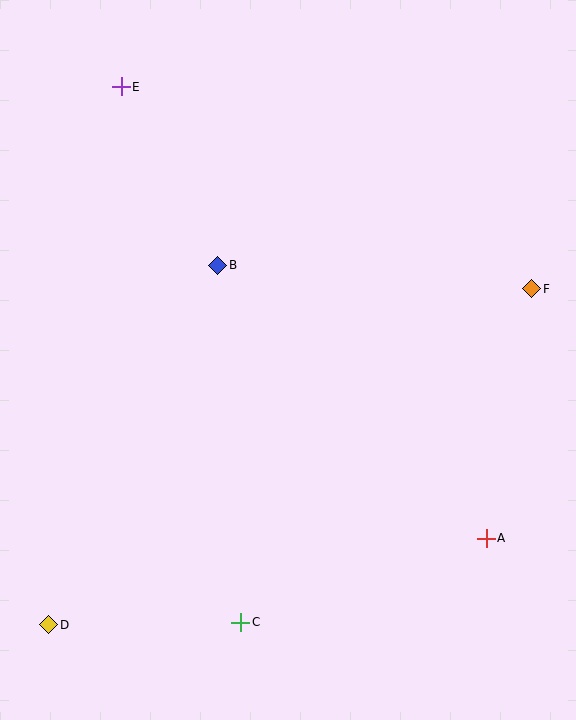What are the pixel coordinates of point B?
Point B is at (218, 265).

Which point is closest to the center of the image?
Point B at (218, 265) is closest to the center.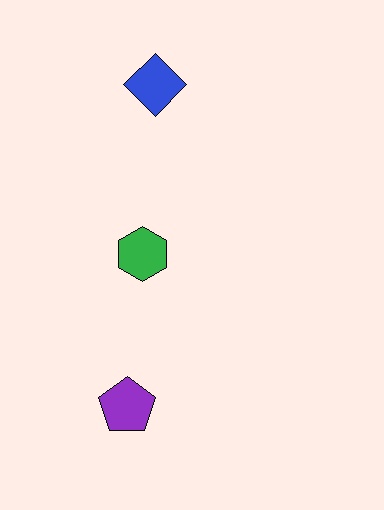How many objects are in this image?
There are 3 objects.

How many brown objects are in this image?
There are no brown objects.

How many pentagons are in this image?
There is 1 pentagon.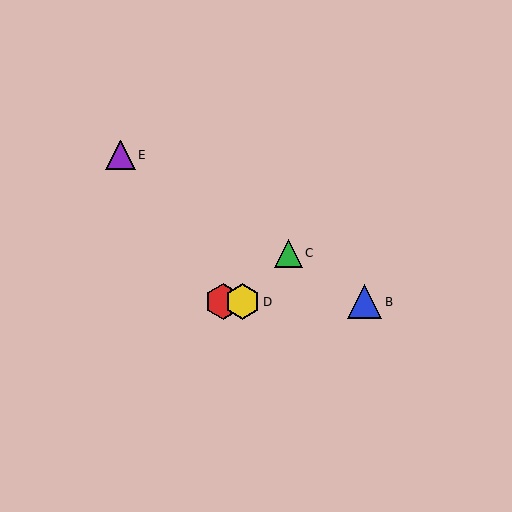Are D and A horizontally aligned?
Yes, both are at y≈302.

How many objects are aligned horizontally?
3 objects (A, B, D) are aligned horizontally.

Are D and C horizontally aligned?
No, D is at y≈302 and C is at y≈253.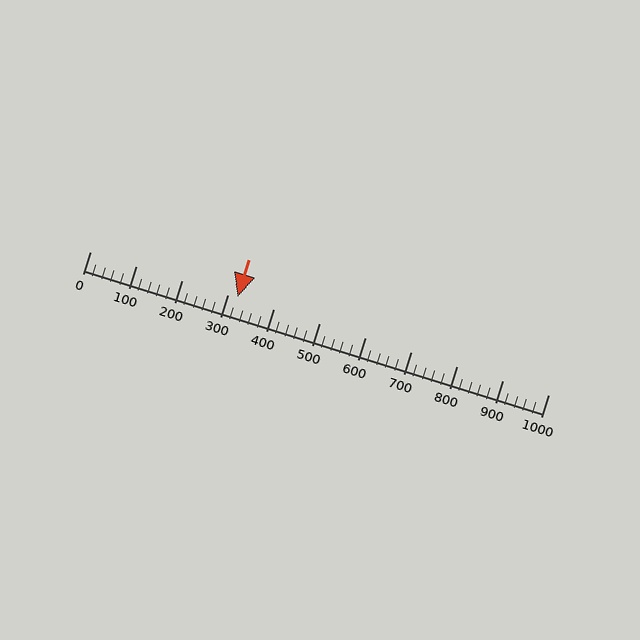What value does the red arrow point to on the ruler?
The red arrow points to approximately 322.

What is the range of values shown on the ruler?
The ruler shows values from 0 to 1000.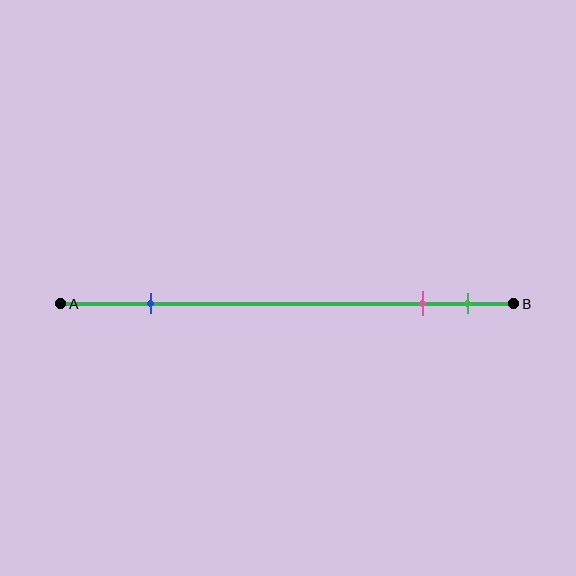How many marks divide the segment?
There are 3 marks dividing the segment.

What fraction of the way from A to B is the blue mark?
The blue mark is approximately 20% (0.2) of the way from A to B.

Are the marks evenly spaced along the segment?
No, the marks are not evenly spaced.